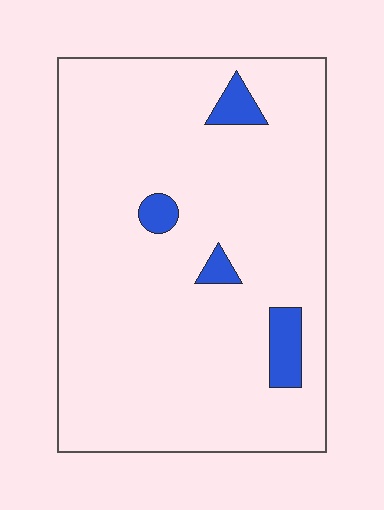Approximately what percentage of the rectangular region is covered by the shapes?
Approximately 5%.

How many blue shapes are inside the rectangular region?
4.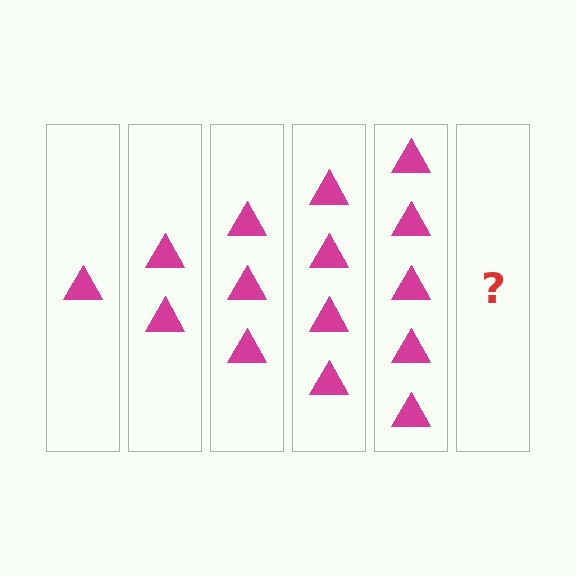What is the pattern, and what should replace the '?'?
The pattern is that each step adds one more triangle. The '?' should be 6 triangles.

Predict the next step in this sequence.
The next step is 6 triangles.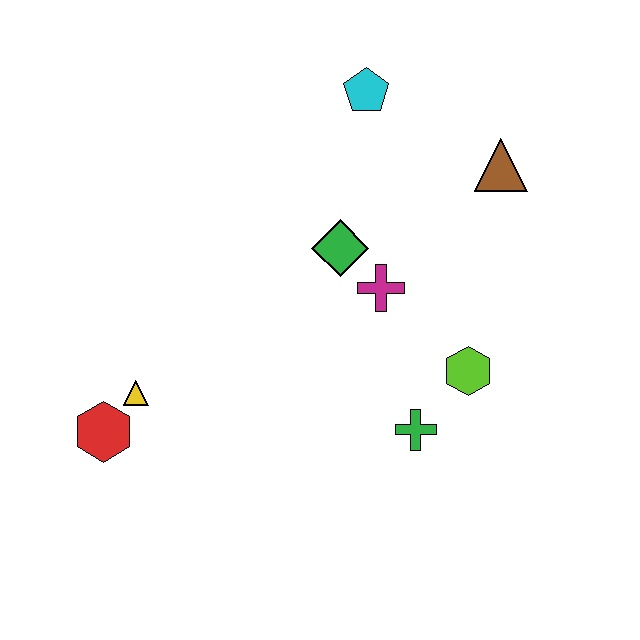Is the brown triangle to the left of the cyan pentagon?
No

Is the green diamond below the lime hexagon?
No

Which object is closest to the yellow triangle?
The red hexagon is closest to the yellow triangle.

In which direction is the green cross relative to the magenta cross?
The green cross is below the magenta cross.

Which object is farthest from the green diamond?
The red hexagon is farthest from the green diamond.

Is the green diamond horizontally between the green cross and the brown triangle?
No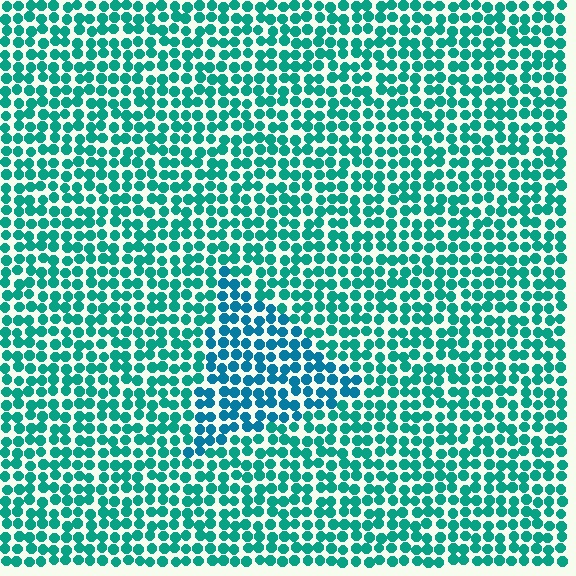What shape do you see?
I see a triangle.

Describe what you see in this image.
The image is filled with small teal elements in a uniform arrangement. A triangle-shaped region is visible where the elements are tinted to a slightly different hue, forming a subtle color boundary.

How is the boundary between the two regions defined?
The boundary is defined purely by a slight shift in hue (about 27 degrees). Spacing, size, and orientation are identical on both sides.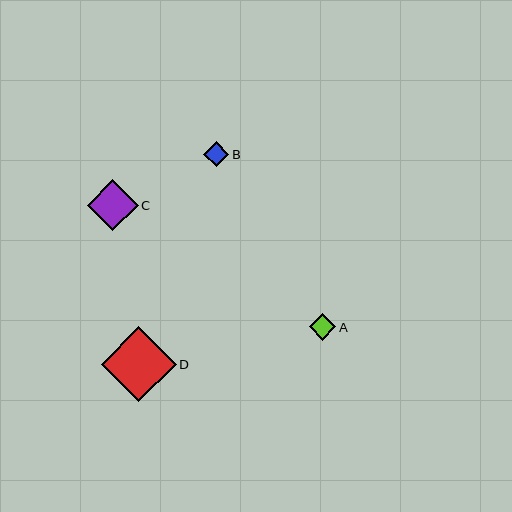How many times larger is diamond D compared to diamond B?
Diamond D is approximately 3.0 times the size of diamond B.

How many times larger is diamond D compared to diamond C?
Diamond D is approximately 1.5 times the size of diamond C.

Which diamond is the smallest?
Diamond B is the smallest with a size of approximately 25 pixels.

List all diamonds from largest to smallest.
From largest to smallest: D, C, A, B.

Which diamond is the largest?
Diamond D is the largest with a size of approximately 75 pixels.